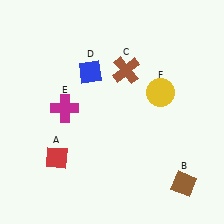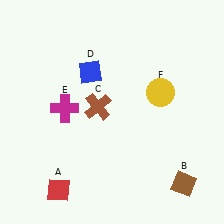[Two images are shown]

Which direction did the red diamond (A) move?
The red diamond (A) moved down.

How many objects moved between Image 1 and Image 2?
2 objects moved between the two images.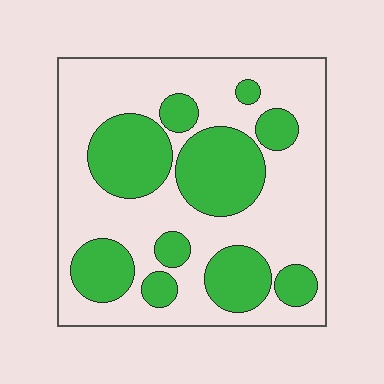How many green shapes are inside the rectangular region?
10.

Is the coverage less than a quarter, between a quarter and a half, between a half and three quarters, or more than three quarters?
Between a quarter and a half.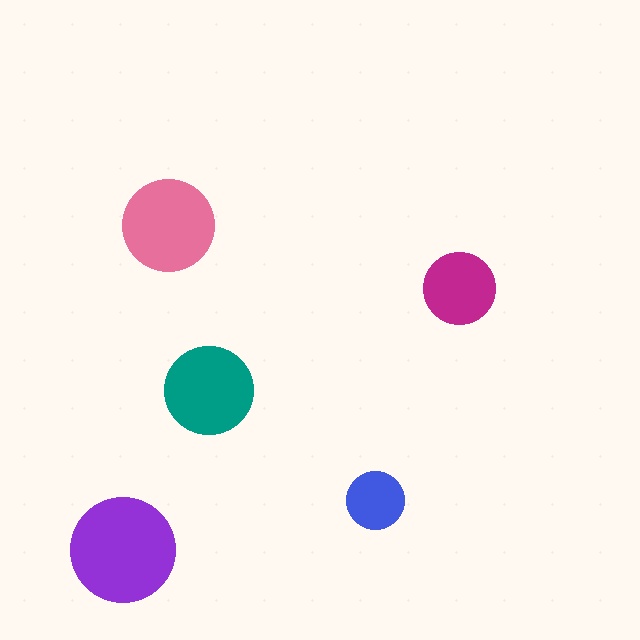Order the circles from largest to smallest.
the purple one, the pink one, the teal one, the magenta one, the blue one.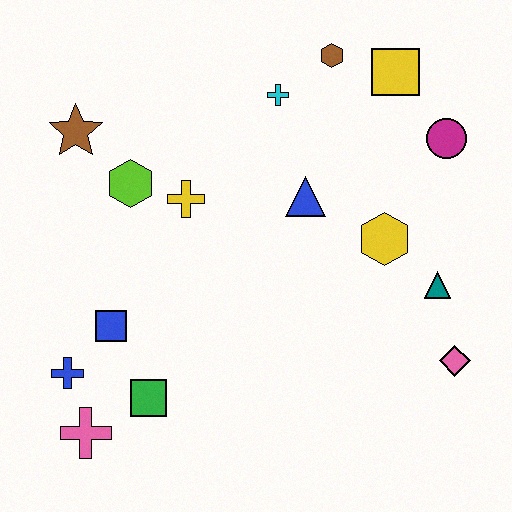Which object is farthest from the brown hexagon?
The pink cross is farthest from the brown hexagon.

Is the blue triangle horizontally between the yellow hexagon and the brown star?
Yes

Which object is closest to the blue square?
The blue cross is closest to the blue square.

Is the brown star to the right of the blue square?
No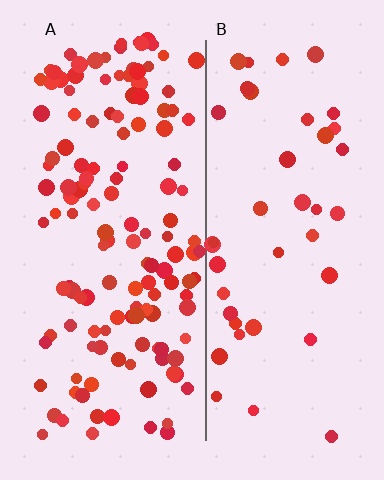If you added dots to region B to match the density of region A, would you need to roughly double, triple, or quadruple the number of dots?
Approximately triple.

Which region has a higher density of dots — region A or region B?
A (the left).